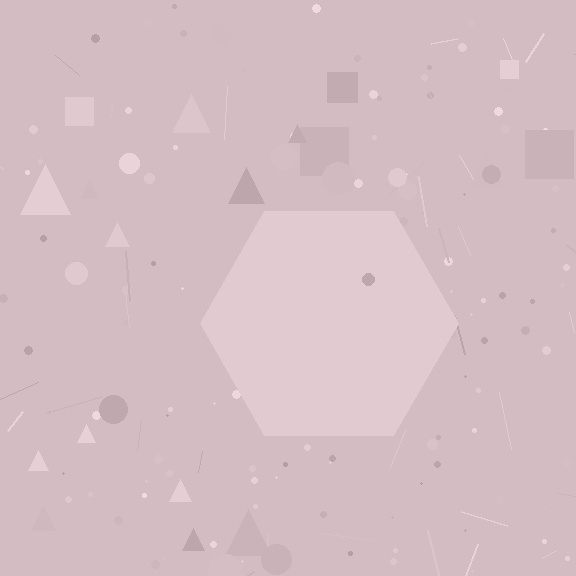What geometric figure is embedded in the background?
A hexagon is embedded in the background.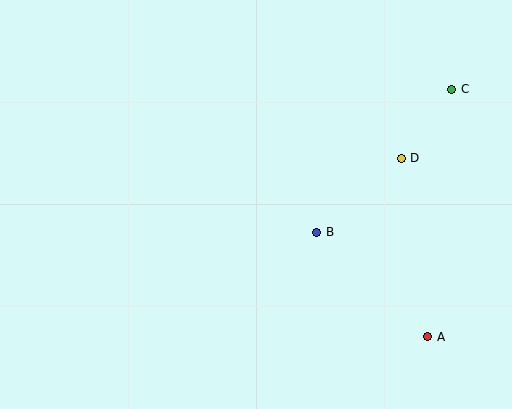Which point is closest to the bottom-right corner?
Point A is closest to the bottom-right corner.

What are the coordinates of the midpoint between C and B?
The midpoint between C and B is at (384, 161).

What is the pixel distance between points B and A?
The distance between B and A is 153 pixels.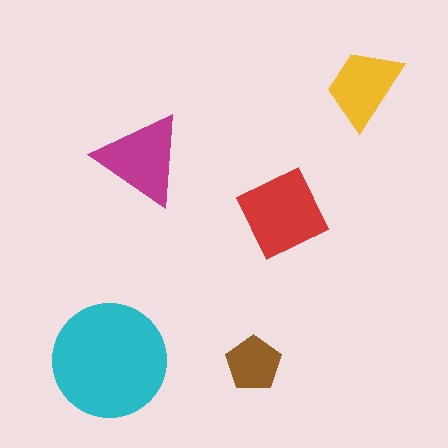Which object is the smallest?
The brown pentagon.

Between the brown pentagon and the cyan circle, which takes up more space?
The cyan circle.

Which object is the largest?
The cyan circle.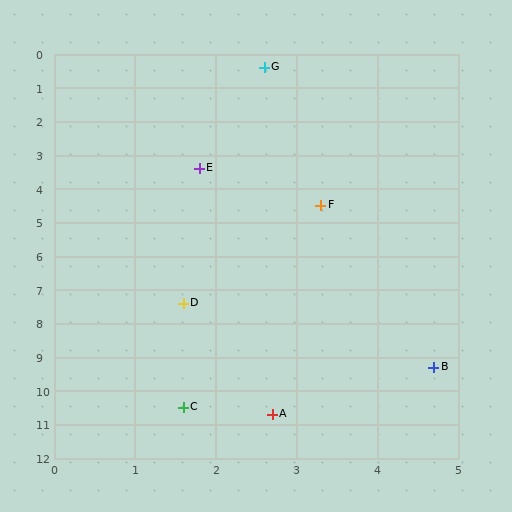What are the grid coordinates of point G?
Point G is at approximately (2.6, 0.4).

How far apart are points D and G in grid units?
Points D and G are about 7.1 grid units apart.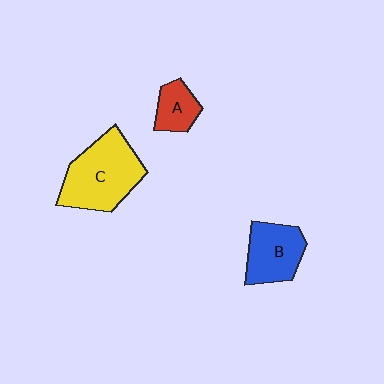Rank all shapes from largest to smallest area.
From largest to smallest: C (yellow), B (blue), A (red).